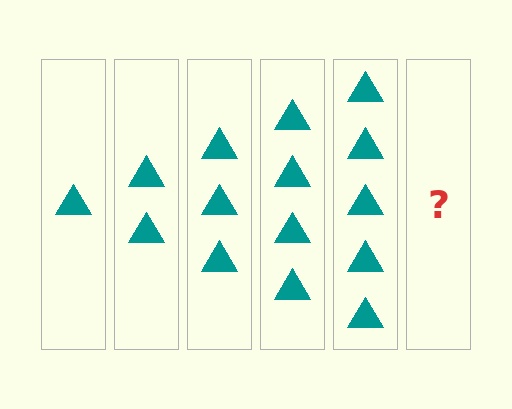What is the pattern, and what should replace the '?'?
The pattern is that each step adds one more triangle. The '?' should be 6 triangles.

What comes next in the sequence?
The next element should be 6 triangles.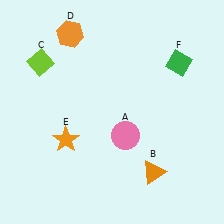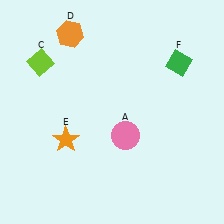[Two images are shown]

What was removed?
The orange triangle (B) was removed in Image 2.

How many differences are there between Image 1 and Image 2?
There is 1 difference between the two images.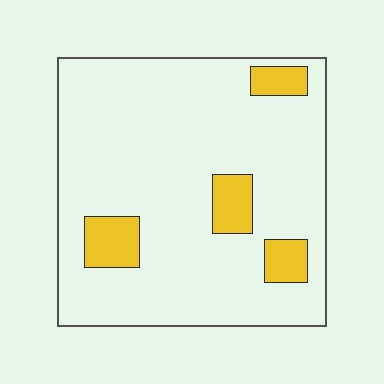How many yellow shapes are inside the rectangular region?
4.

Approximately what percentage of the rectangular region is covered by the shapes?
Approximately 10%.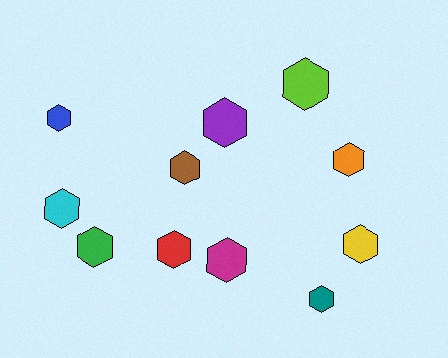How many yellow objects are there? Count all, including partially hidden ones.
There is 1 yellow object.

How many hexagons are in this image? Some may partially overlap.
There are 11 hexagons.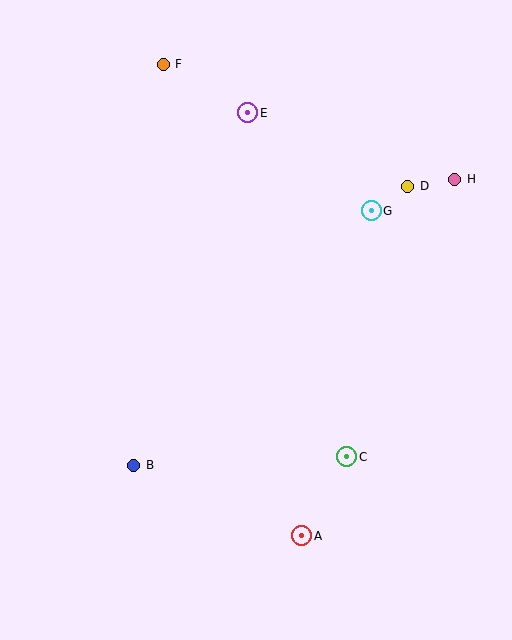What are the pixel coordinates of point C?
Point C is at (347, 457).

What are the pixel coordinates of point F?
Point F is at (163, 64).